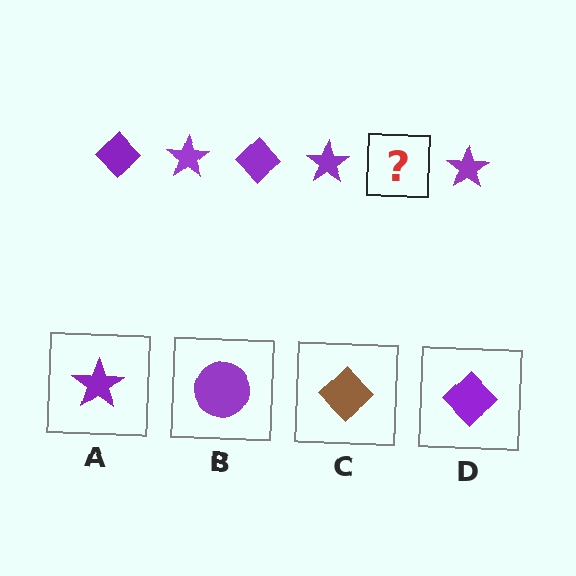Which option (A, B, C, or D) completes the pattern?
D.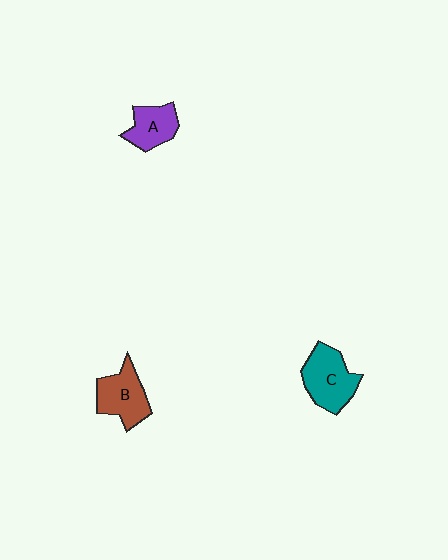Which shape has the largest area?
Shape C (teal).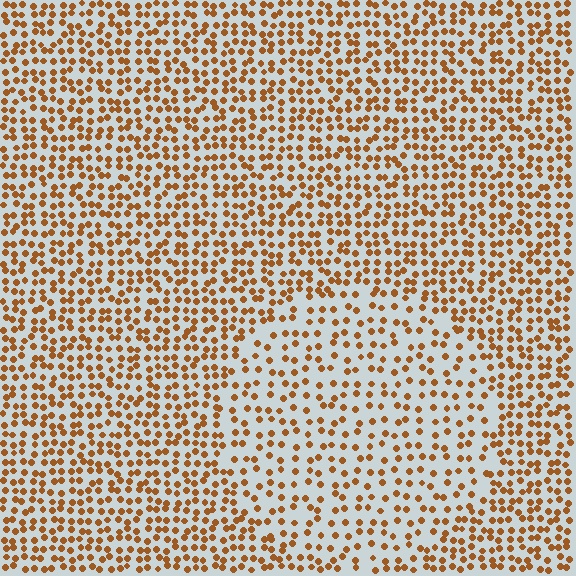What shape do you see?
I see a circle.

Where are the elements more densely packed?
The elements are more densely packed outside the circle boundary.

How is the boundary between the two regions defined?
The boundary is defined by a change in element density (approximately 1.7x ratio). All elements are the same color, size, and shape.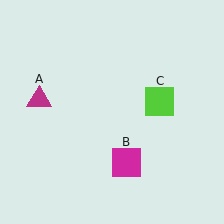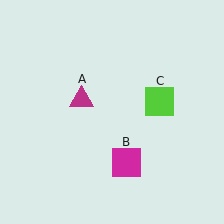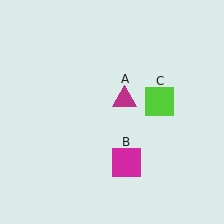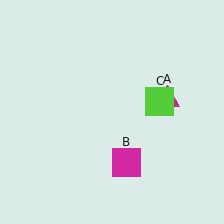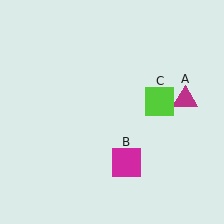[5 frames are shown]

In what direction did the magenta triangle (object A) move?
The magenta triangle (object A) moved right.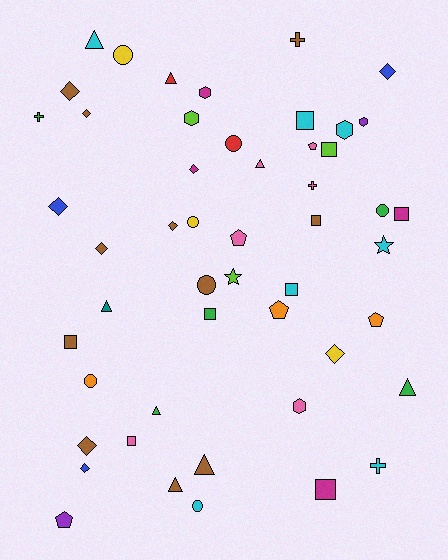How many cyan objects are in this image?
There are 7 cyan objects.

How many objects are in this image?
There are 50 objects.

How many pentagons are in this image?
There are 5 pentagons.